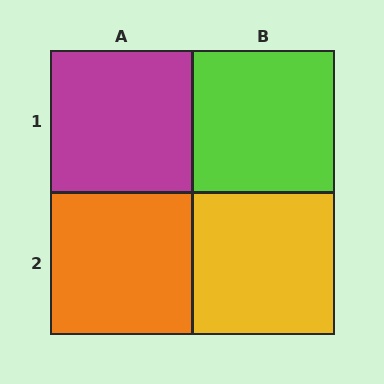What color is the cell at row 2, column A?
Orange.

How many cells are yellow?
1 cell is yellow.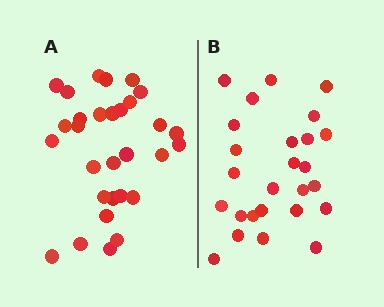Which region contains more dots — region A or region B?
Region A (the left region) has more dots.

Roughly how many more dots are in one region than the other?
Region A has about 4 more dots than region B.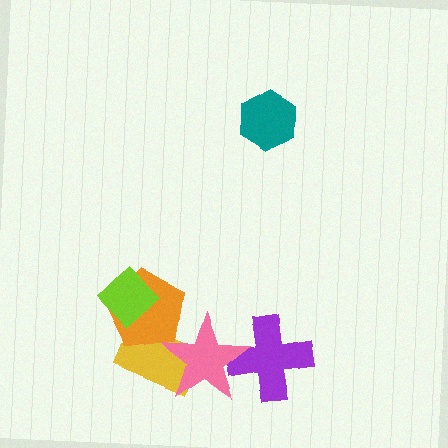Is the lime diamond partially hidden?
No, no other shape covers it.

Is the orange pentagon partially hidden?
Yes, it is partially covered by another shape.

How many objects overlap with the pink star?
3 objects overlap with the pink star.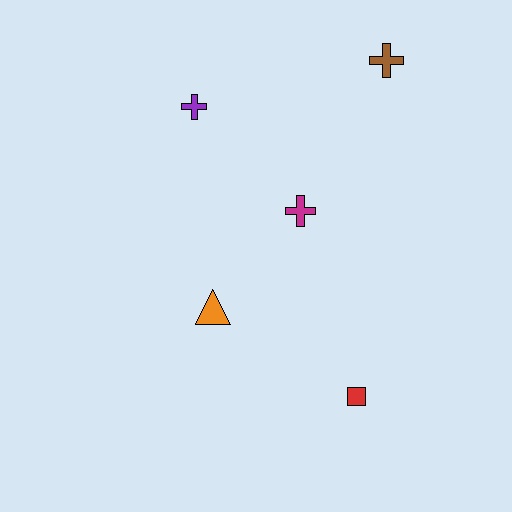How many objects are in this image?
There are 5 objects.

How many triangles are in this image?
There is 1 triangle.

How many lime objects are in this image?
There are no lime objects.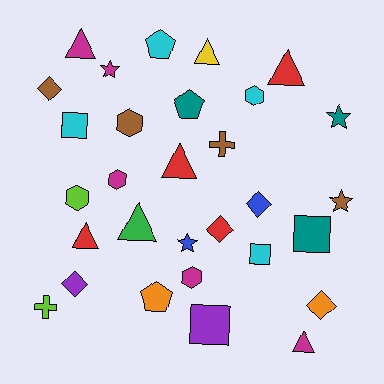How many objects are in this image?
There are 30 objects.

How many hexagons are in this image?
There are 5 hexagons.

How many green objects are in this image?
There is 1 green object.